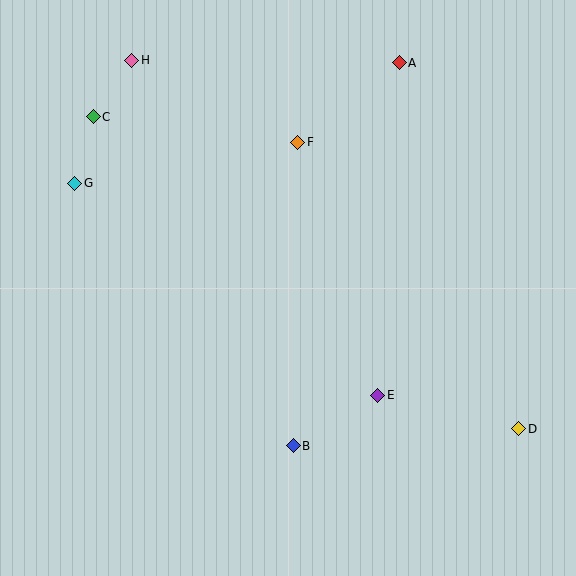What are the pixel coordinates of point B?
Point B is at (293, 446).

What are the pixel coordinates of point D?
Point D is at (519, 429).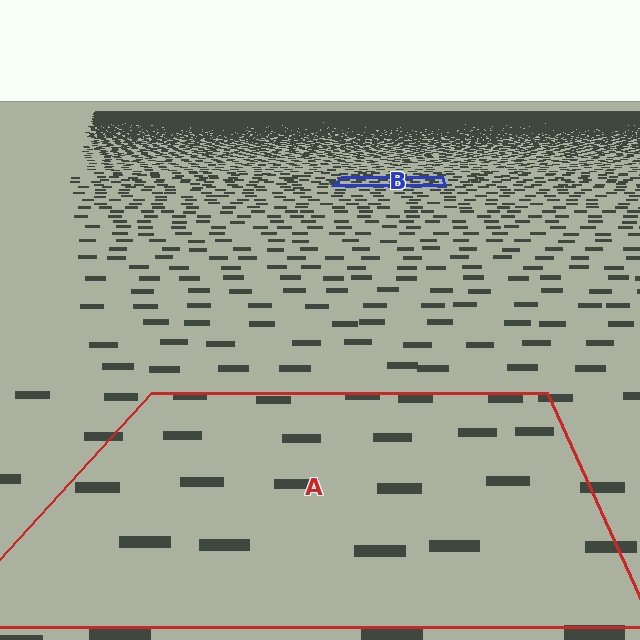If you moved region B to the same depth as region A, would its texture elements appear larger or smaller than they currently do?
They would appear larger. At a closer depth, the same texture elements are projected at a bigger on-screen size.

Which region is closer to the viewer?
Region A is closer. The texture elements there are larger and more spread out.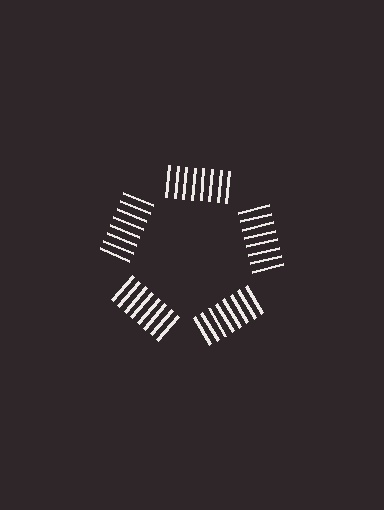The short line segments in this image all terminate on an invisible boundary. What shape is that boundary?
An illusory pentagon — the line segments terminate on its edges but no continuous stroke is drawn.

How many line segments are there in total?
40 — 8 along each of the 5 edges.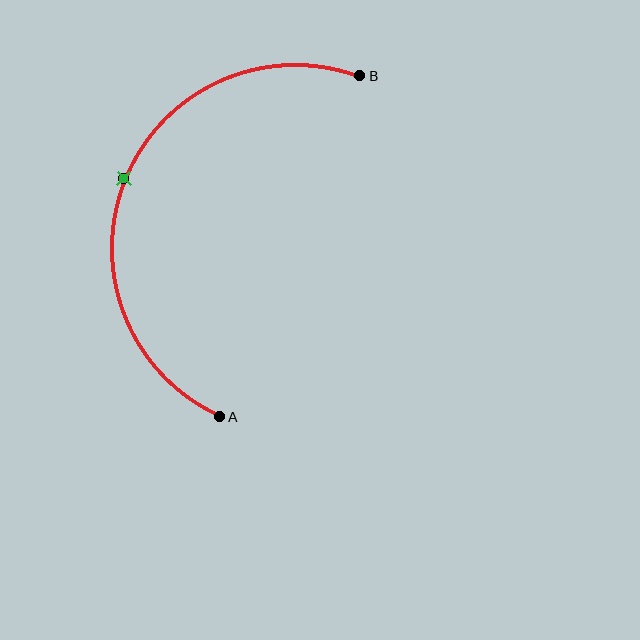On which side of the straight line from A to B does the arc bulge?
The arc bulges to the left of the straight line connecting A and B.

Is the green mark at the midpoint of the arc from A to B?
Yes. The green mark lies on the arc at equal arc-length from both A and B — it is the arc midpoint.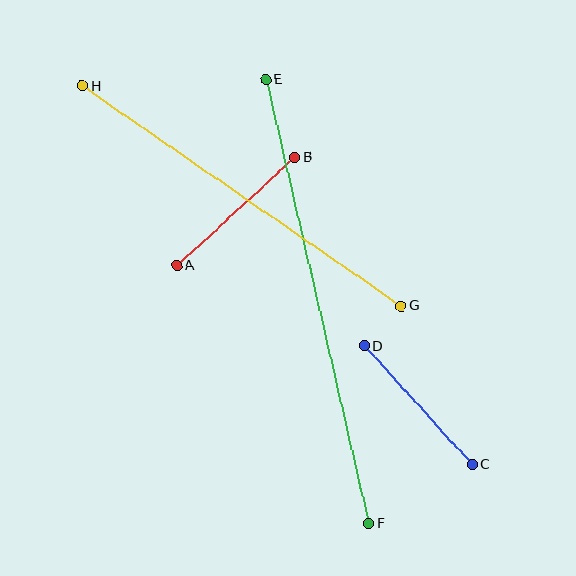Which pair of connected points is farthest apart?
Points E and F are farthest apart.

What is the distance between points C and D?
The distance is approximately 160 pixels.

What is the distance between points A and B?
The distance is approximately 161 pixels.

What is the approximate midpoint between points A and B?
The midpoint is at approximately (236, 211) pixels.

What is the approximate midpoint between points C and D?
The midpoint is at approximately (418, 405) pixels.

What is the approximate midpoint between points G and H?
The midpoint is at approximately (242, 196) pixels.